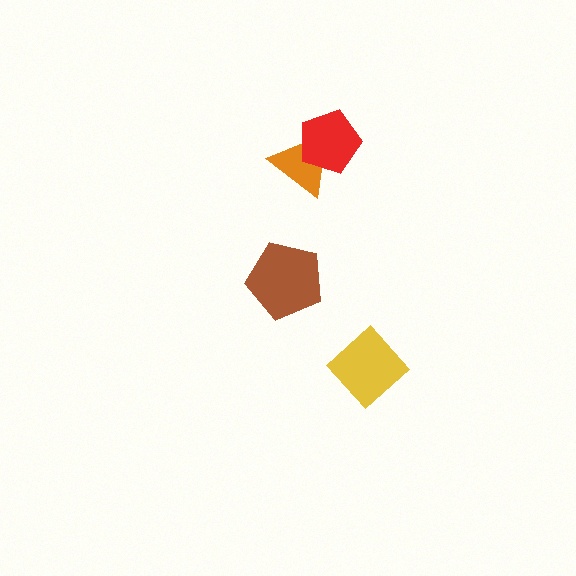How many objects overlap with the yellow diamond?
0 objects overlap with the yellow diamond.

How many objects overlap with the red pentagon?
1 object overlaps with the red pentagon.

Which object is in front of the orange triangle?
The red pentagon is in front of the orange triangle.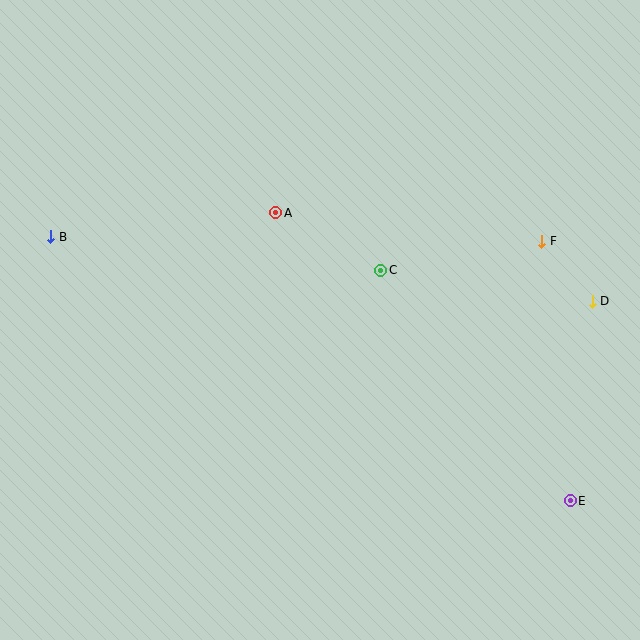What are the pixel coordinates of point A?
Point A is at (276, 213).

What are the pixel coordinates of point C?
Point C is at (381, 270).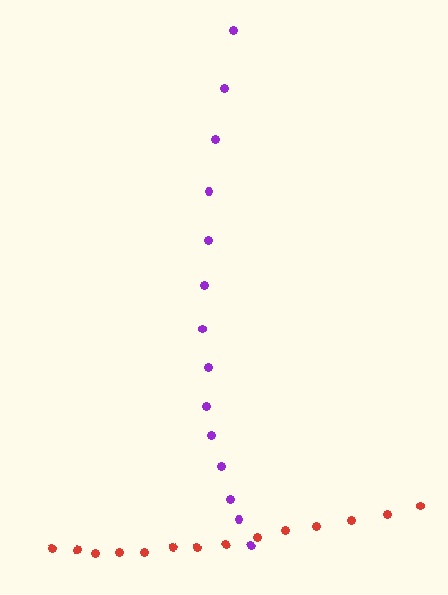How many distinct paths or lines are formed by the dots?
There are 2 distinct paths.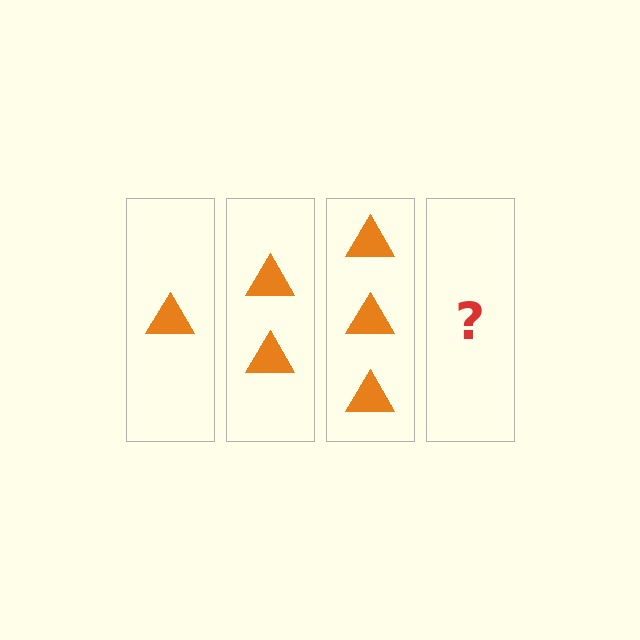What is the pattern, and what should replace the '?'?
The pattern is that each step adds one more triangle. The '?' should be 4 triangles.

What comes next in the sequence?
The next element should be 4 triangles.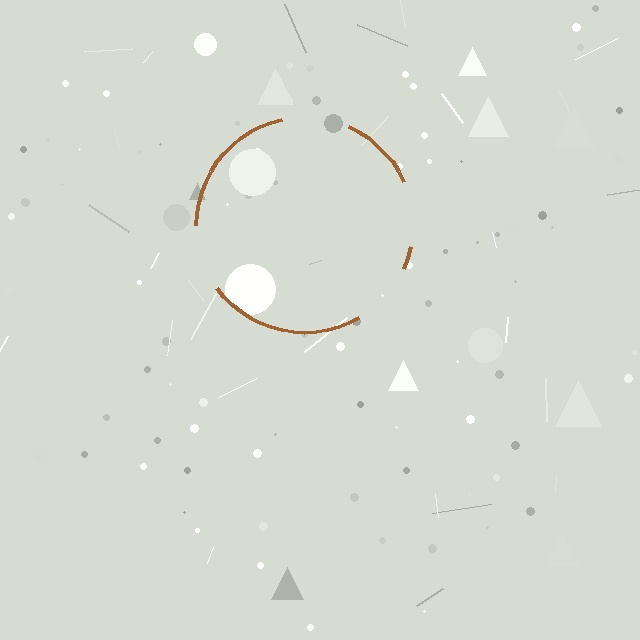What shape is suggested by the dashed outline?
The dashed outline suggests a circle.